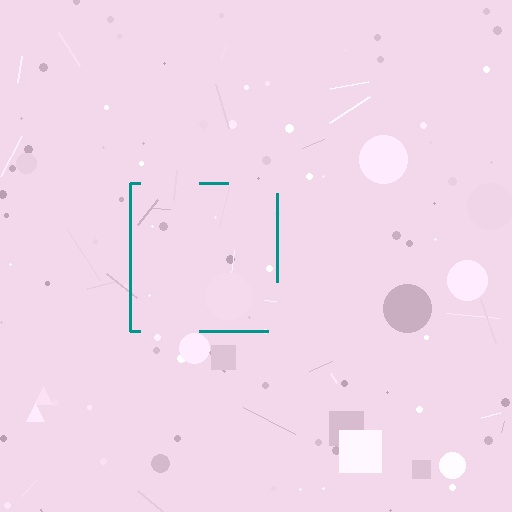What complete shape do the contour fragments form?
The contour fragments form a square.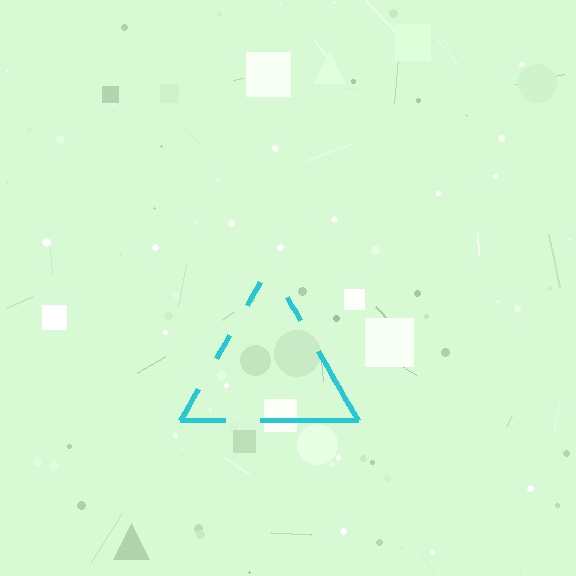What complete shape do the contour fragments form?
The contour fragments form a triangle.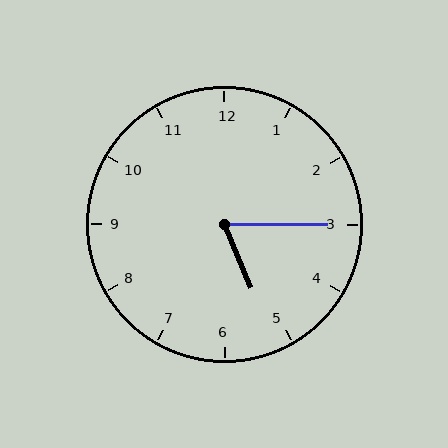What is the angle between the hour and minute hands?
Approximately 68 degrees.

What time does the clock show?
5:15.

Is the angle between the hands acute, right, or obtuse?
It is acute.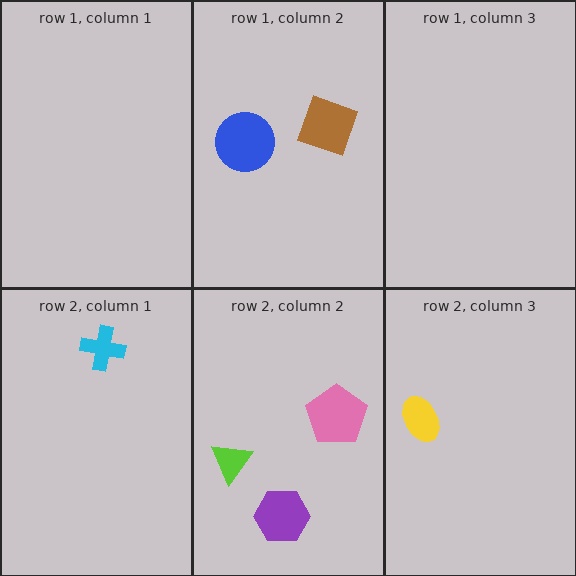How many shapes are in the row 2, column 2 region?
3.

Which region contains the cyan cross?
The row 2, column 1 region.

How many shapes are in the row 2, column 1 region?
1.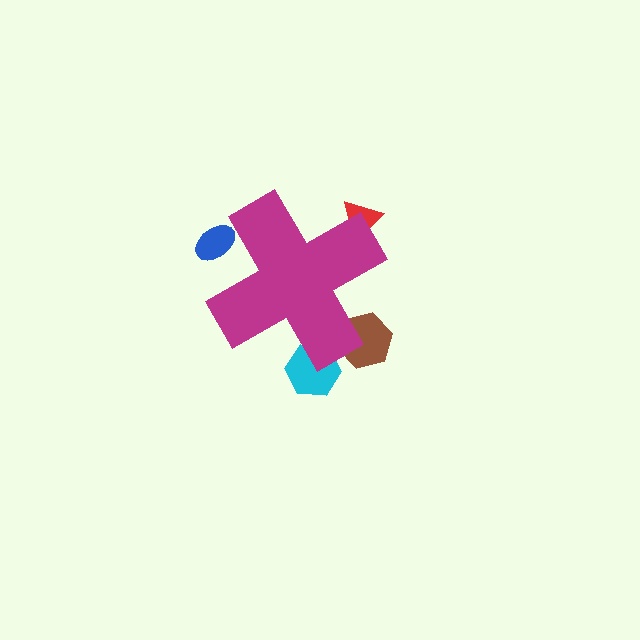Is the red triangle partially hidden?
Yes, the red triangle is partially hidden behind the magenta cross.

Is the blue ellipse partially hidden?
Yes, the blue ellipse is partially hidden behind the magenta cross.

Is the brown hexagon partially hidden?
Yes, the brown hexagon is partially hidden behind the magenta cross.